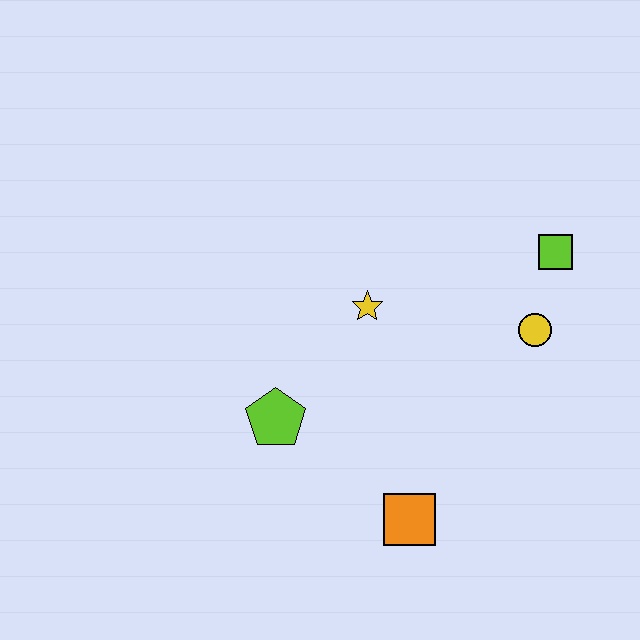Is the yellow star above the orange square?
Yes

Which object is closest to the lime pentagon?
The yellow star is closest to the lime pentagon.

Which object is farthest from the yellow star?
The orange square is farthest from the yellow star.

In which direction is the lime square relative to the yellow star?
The lime square is to the right of the yellow star.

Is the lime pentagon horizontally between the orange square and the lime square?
No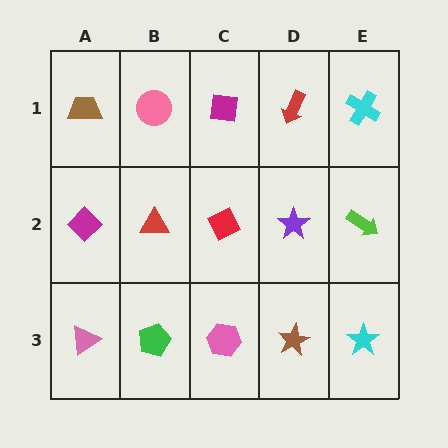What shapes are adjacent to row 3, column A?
A magenta diamond (row 2, column A), a green pentagon (row 3, column B).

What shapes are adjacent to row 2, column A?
A brown trapezoid (row 1, column A), a pink triangle (row 3, column A), a red triangle (row 2, column B).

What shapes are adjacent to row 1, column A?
A magenta diamond (row 2, column A), a pink circle (row 1, column B).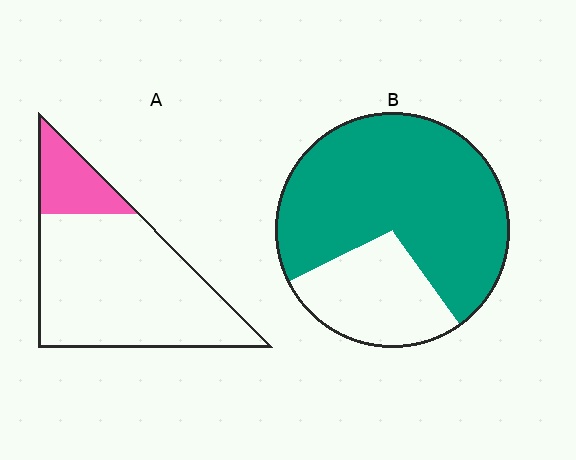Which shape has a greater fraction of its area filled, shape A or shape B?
Shape B.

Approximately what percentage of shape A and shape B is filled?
A is approximately 20% and B is approximately 75%.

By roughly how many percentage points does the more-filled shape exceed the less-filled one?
By roughly 55 percentage points (B over A).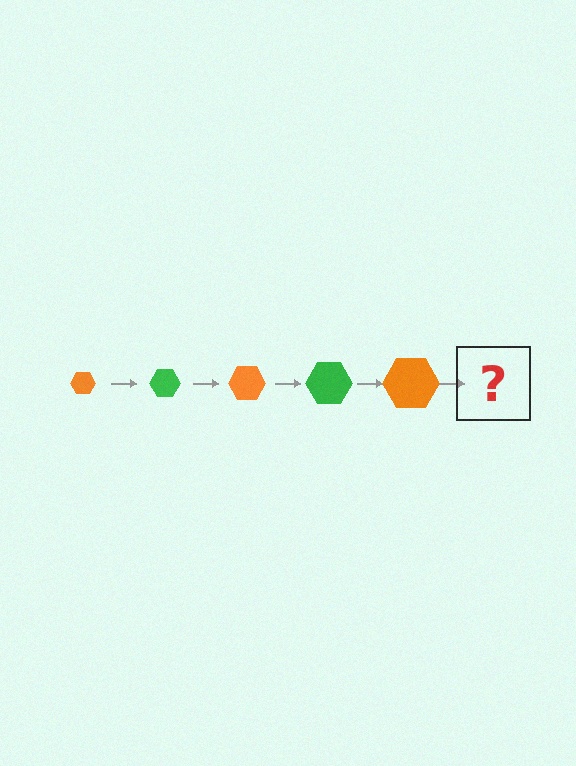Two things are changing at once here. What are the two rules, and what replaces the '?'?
The two rules are that the hexagon grows larger each step and the color cycles through orange and green. The '?' should be a green hexagon, larger than the previous one.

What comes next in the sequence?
The next element should be a green hexagon, larger than the previous one.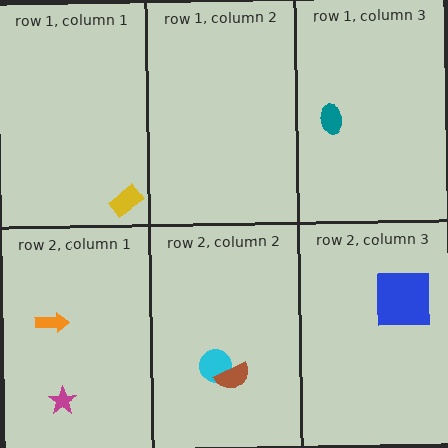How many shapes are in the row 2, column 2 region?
2.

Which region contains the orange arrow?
The row 2, column 1 region.